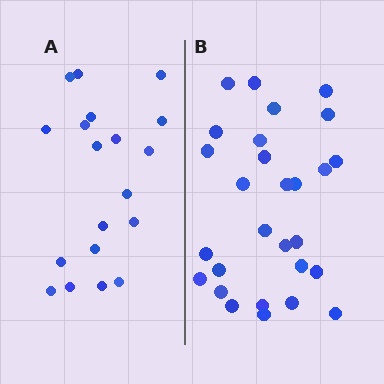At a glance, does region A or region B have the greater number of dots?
Region B (the right region) has more dots.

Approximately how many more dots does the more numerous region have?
Region B has roughly 8 or so more dots than region A.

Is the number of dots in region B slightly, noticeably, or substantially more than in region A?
Region B has substantially more. The ratio is roughly 1.5 to 1.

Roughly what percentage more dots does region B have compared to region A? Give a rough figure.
About 45% more.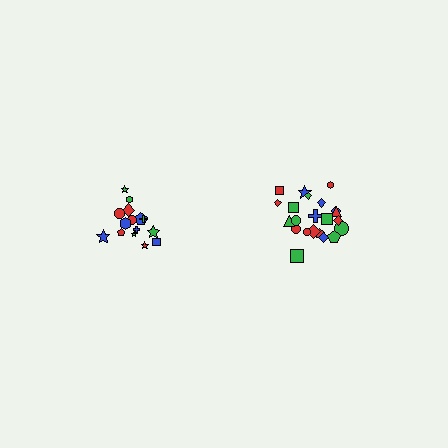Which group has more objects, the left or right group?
The right group.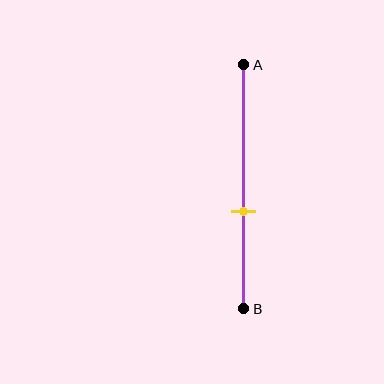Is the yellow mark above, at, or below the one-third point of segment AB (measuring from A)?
The yellow mark is below the one-third point of segment AB.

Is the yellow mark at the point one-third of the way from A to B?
No, the mark is at about 60% from A, not at the 33% one-third point.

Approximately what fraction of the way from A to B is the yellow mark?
The yellow mark is approximately 60% of the way from A to B.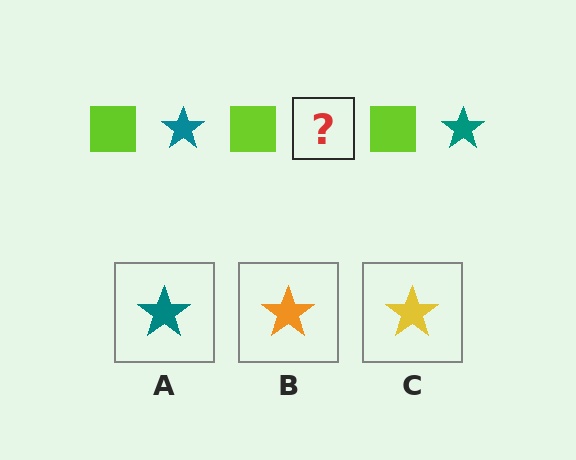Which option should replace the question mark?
Option A.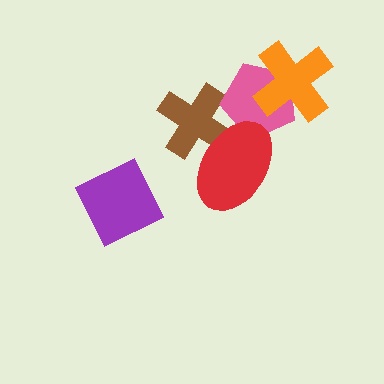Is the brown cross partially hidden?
Yes, it is partially covered by another shape.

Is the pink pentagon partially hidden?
Yes, it is partially covered by another shape.